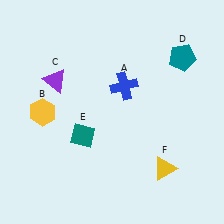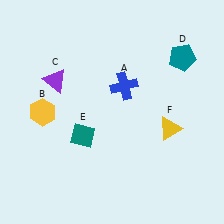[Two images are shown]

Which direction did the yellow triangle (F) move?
The yellow triangle (F) moved up.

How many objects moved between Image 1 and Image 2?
1 object moved between the two images.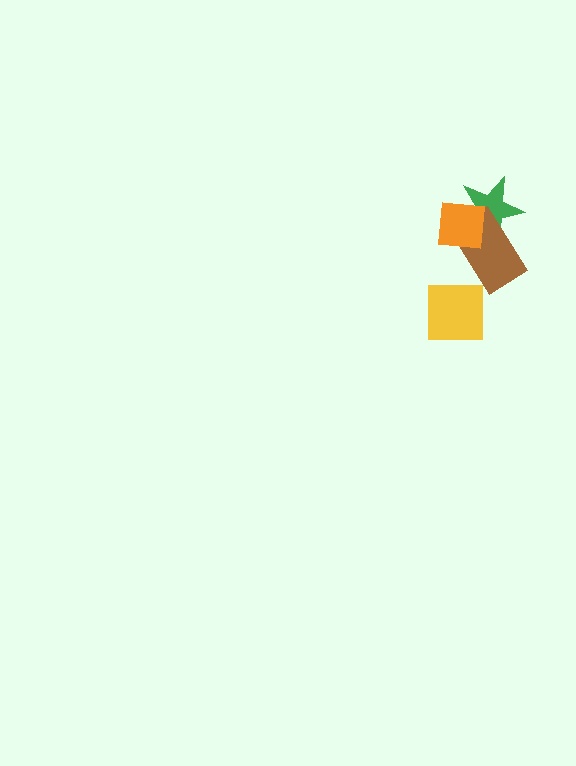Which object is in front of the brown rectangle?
The orange square is in front of the brown rectangle.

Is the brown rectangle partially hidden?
Yes, it is partially covered by another shape.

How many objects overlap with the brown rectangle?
2 objects overlap with the brown rectangle.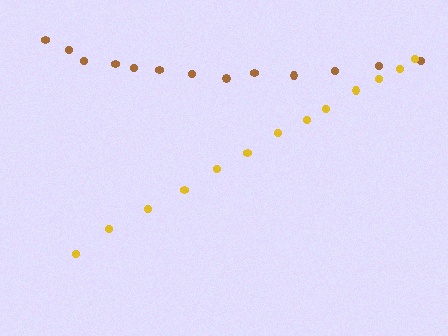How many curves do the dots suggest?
There are 2 distinct paths.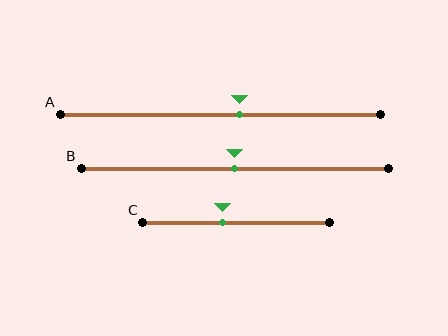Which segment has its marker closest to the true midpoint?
Segment B has its marker closest to the true midpoint.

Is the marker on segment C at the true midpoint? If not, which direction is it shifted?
No, the marker on segment C is shifted to the left by about 8% of the segment length.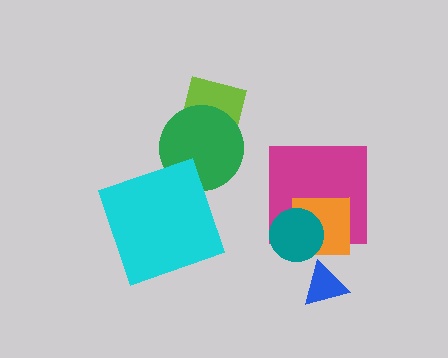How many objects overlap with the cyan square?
0 objects overlap with the cyan square.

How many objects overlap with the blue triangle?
1 object overlaps with the blue triangle.